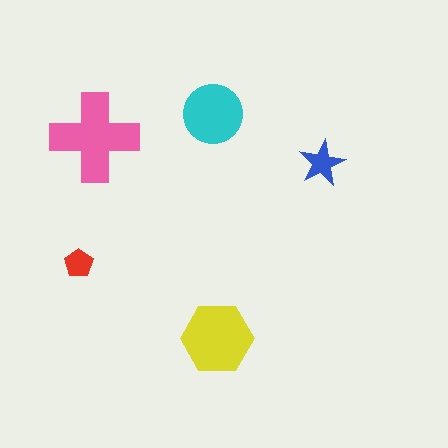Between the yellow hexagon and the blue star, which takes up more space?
The yellow hexagon.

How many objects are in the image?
There are 5 objects in the image.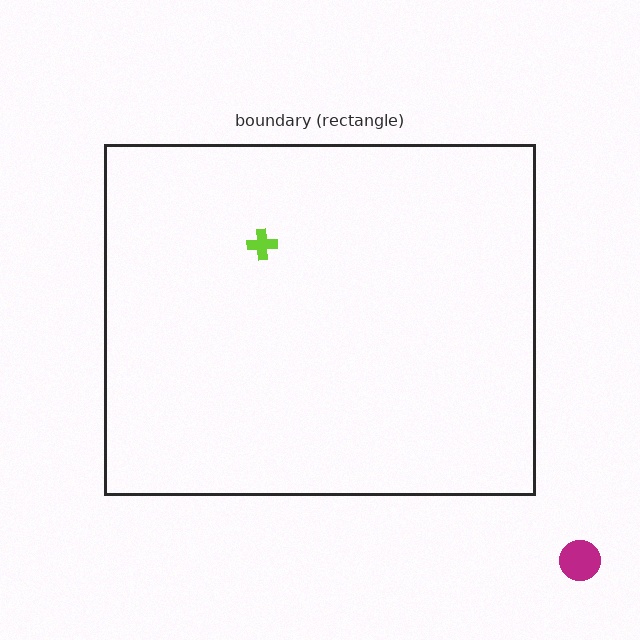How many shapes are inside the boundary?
1 inside, 1 outside.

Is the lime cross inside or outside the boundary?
Inside.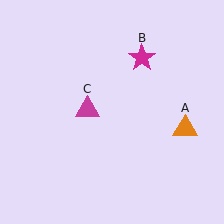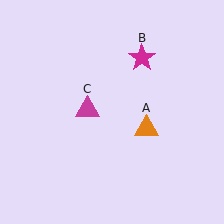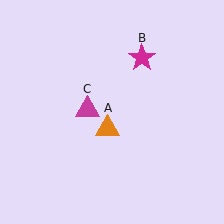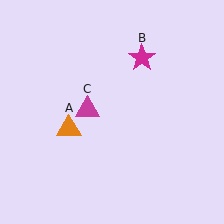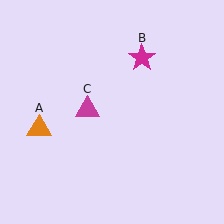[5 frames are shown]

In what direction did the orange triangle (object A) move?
The orange triangle (object A) moved left.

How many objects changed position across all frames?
1 object changed position: orange triangle (object A).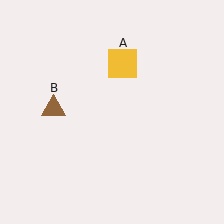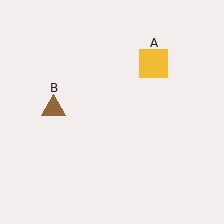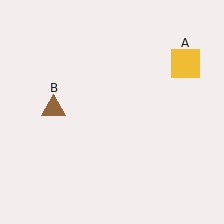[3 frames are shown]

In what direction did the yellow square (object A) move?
The yellow square (object A) moved right.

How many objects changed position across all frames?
1 object changed position: yellow square (object A).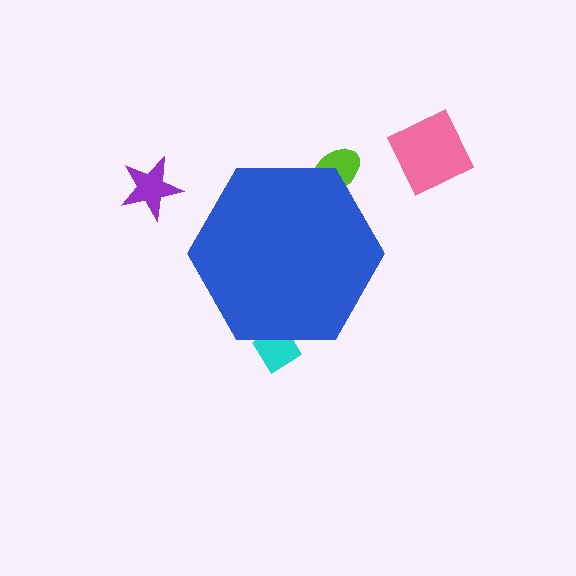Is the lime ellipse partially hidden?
Yes, the lime ellipse is partially hidden behind the blue hexagon.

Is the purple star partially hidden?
No, the purple star is fully visible.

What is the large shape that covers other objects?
A blue hexagon.